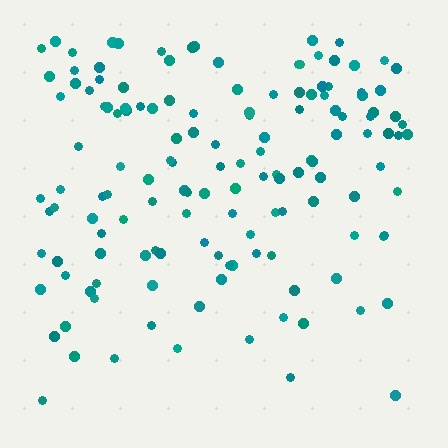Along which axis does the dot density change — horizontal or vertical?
Vertical.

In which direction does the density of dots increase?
From bottom to top, with the top side densest.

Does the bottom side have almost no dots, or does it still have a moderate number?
Still a moderate number, just noticeably fewer than the top.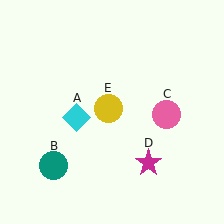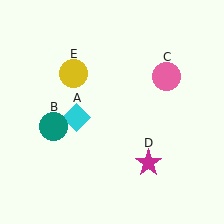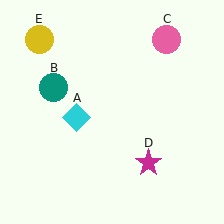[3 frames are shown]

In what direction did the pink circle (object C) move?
The pink circle (object C) moved up.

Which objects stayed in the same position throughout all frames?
Cyan diamond (object A) and magenta star (object D) remained stationary.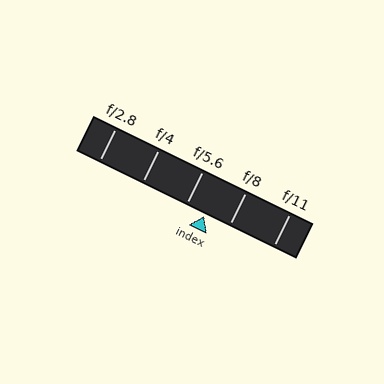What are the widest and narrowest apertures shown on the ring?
The widest aperture shown is f/2.8 and the narrowest is f/11.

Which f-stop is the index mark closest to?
The index mark is closest to f/5.6.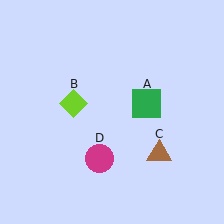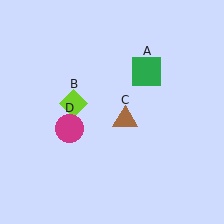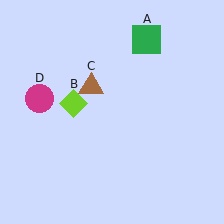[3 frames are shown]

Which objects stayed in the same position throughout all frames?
Lime diamond (object B) remained stationary.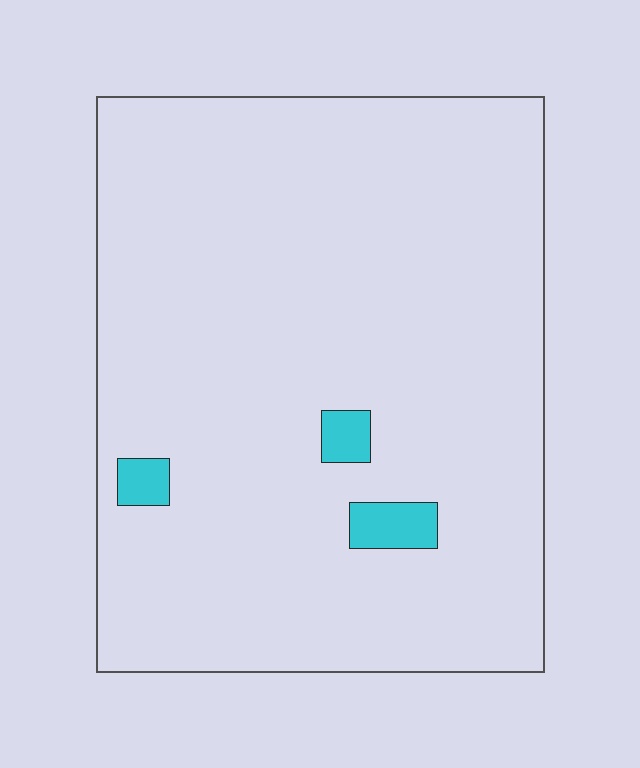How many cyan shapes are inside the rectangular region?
3.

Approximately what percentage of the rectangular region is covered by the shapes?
Approximately 5%.